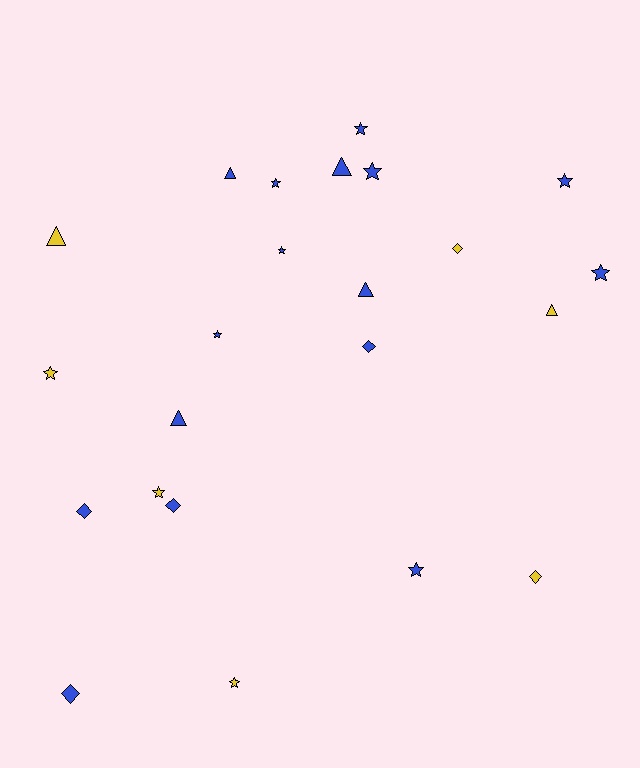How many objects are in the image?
There are 23 objects.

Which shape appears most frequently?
Star, with 11 objects.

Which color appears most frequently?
Blue, with 16 objects.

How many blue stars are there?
There are 8 blue stars.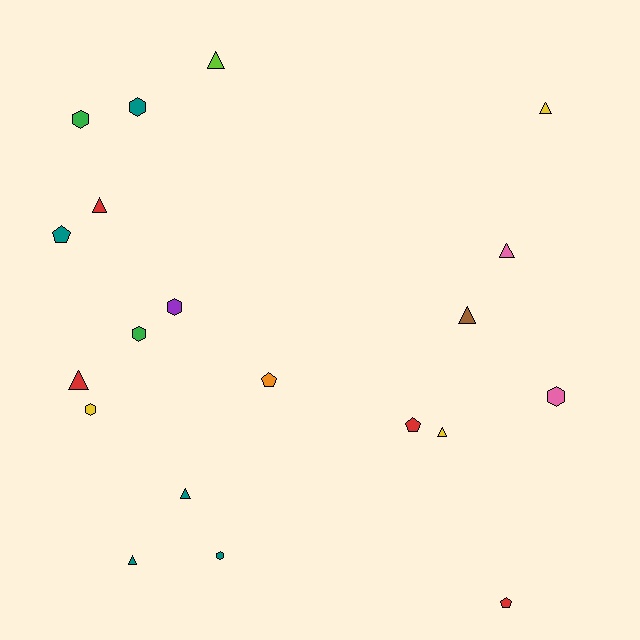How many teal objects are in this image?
There are 5 teal objects.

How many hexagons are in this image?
There are 7 hexagons.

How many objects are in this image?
There are 20 objects.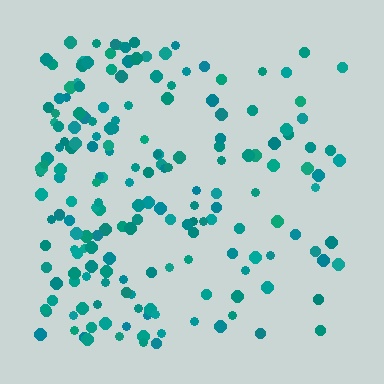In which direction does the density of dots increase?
From right to left, with the left side densest.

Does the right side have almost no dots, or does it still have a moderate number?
Still a moderate number, just noticeably fewer than the left.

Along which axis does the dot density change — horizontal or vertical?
Horizontal.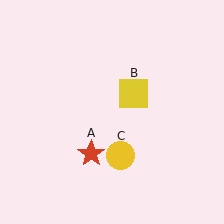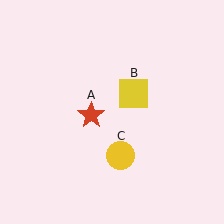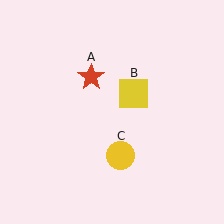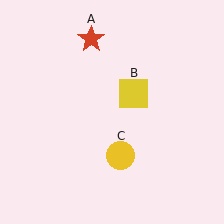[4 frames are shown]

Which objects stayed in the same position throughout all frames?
Yellow square (object B) and yellow circle (object C) remained stationary.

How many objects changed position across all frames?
1 object changed position: red star (object A).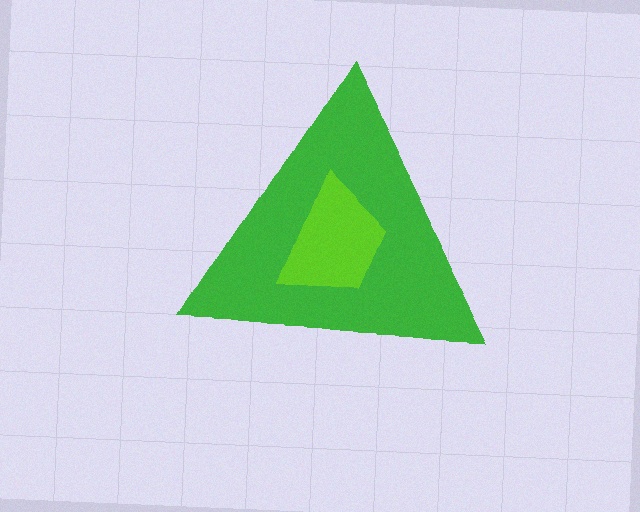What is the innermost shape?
The lime trapezoid.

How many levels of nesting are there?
2.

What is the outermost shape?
The green triangle.